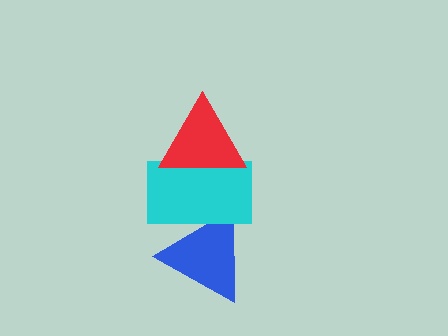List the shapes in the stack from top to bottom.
From top to bottom: the red triangle, the cyan rectangle, the blue triangle.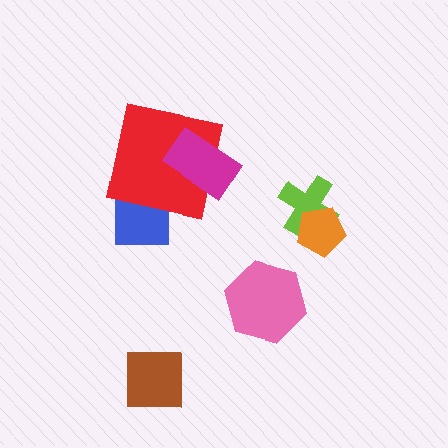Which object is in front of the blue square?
The red square is in front of the blue square.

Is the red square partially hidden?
Yes, it is partially covered by another shape.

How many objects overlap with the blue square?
1 object overlaps with the blue square.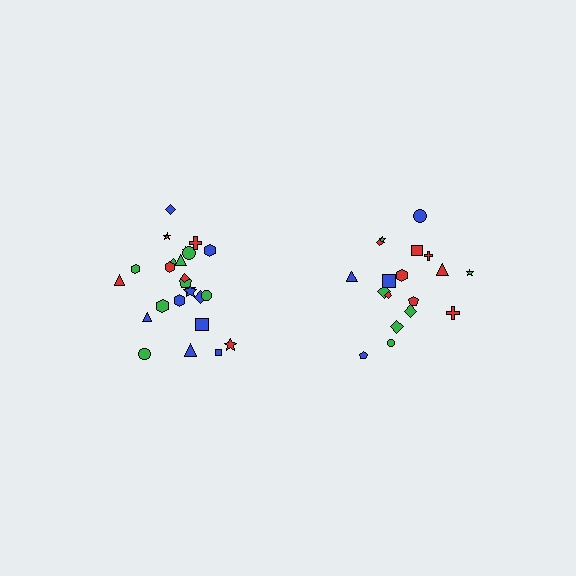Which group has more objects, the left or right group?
The left group.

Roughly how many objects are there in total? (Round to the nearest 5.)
Roughly 45 objects in total.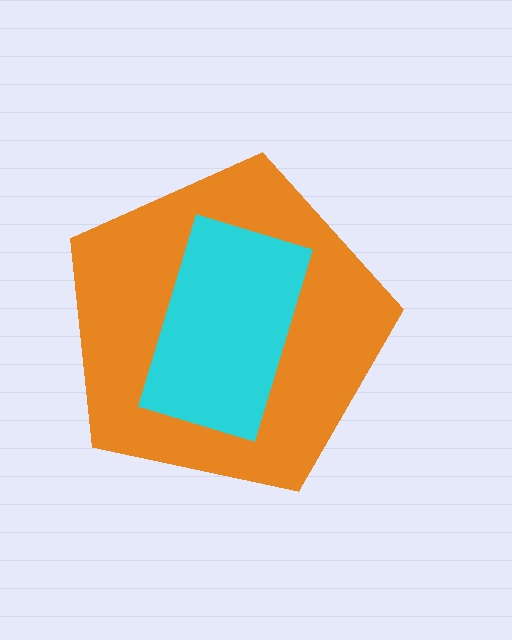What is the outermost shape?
The orange pentagon.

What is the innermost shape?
The cyan rectangle.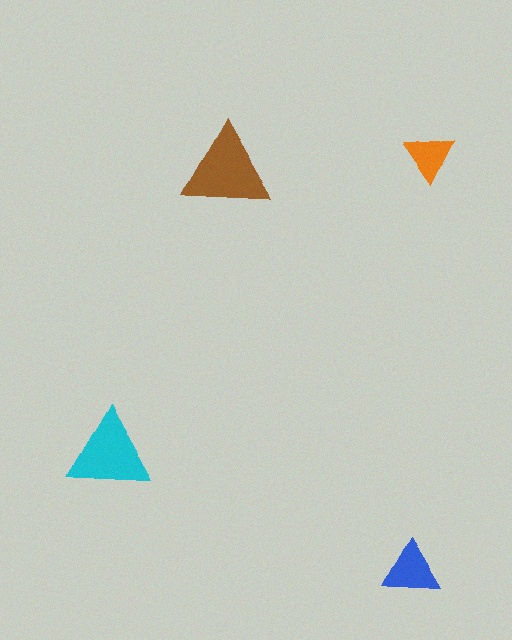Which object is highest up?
The orange triangle is topmost.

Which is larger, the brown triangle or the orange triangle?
The brown one.